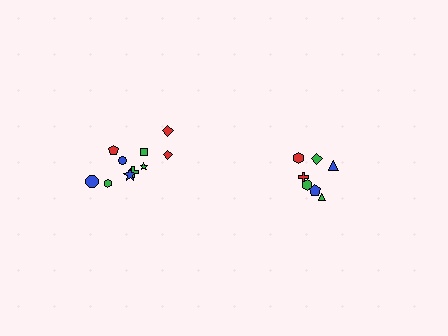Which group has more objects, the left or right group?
The left group.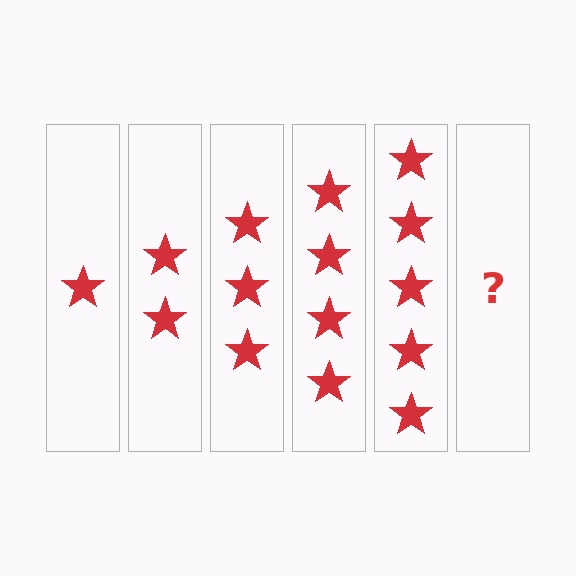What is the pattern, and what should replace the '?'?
The pattern is that each step adds one more star. The '?' should be 6 stars.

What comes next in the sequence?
The next element should be 6 stars.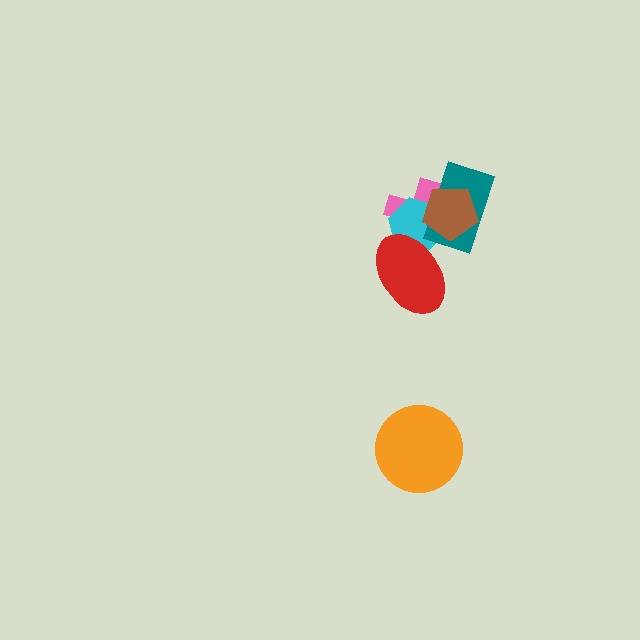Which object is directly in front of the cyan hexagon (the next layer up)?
The red ellipse is directly in front of the cyan hexagon.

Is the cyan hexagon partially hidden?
Yes, it is partially covered by another shape.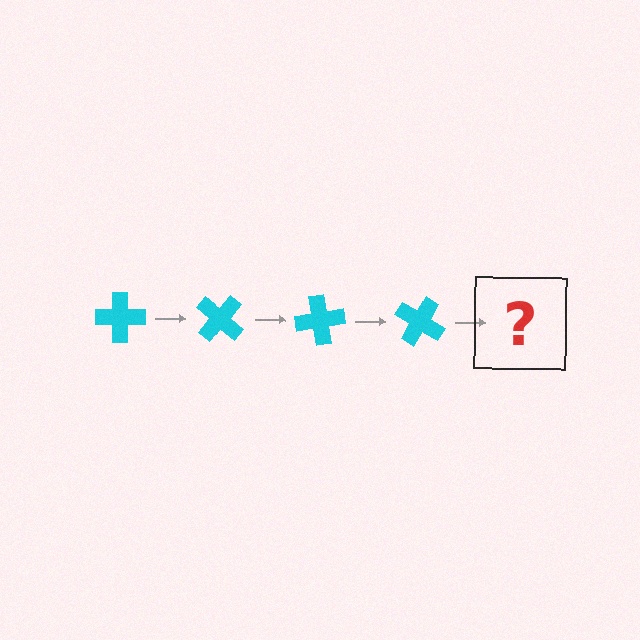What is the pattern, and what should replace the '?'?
The pattern is that the cross rotates 40 degrees each step. The '?' should be a cyan cross rotated 160 degrees.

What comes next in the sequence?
The next element should be a cyan cross rotated 160 degrees.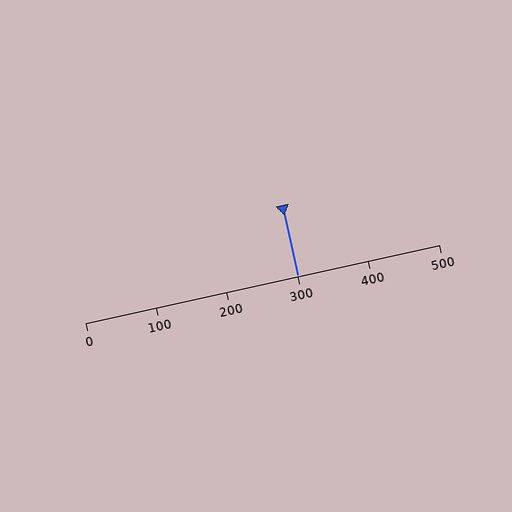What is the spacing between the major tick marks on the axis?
The major ticks are spaced 100 apart.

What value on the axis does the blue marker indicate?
The marker indicates approximately 300.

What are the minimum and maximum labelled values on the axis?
The axis runs from 0 to 500.